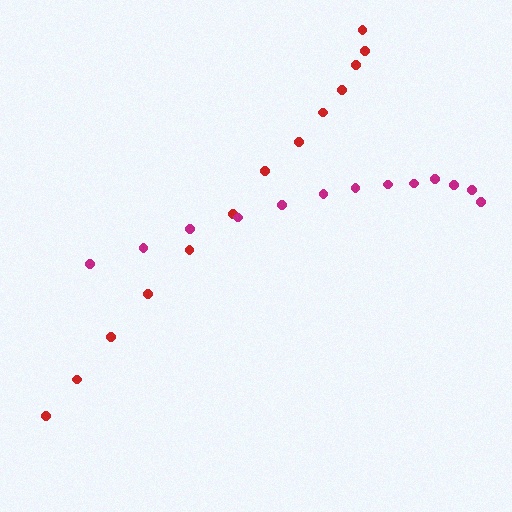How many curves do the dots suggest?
There are 2 distinct paths.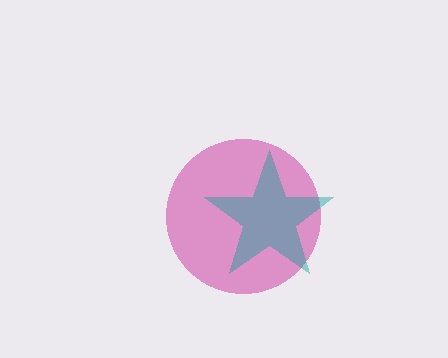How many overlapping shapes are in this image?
There are 2 overlapping shapes in the image.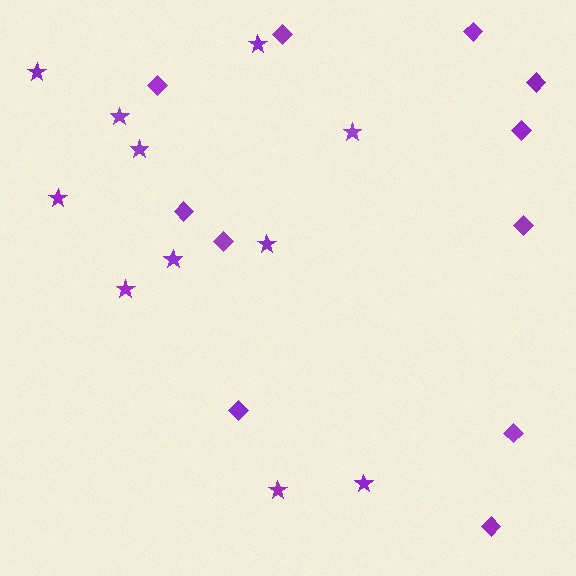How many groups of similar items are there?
There are 2 groups: one group of stars (11) and one group of diamonds (11).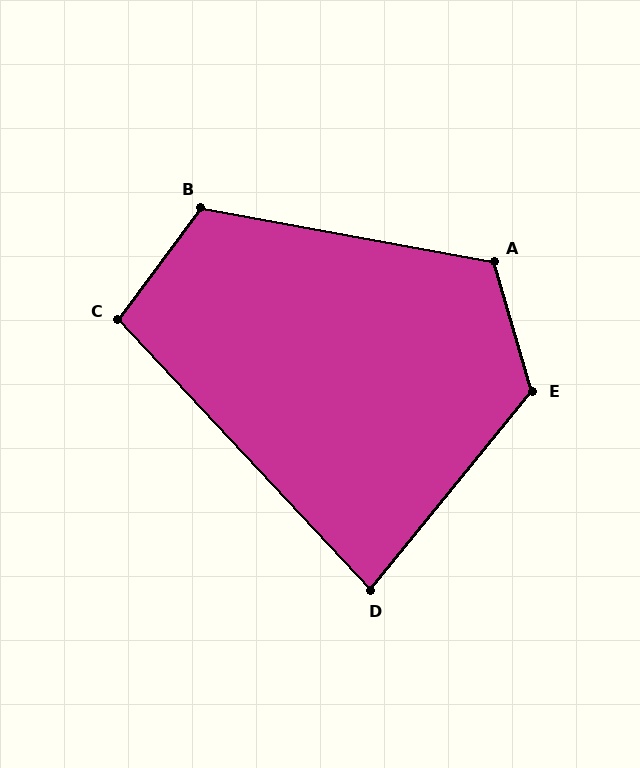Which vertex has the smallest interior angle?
D, at approximately 82 degrees.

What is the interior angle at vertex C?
Approximately 100 degrees (obtuse).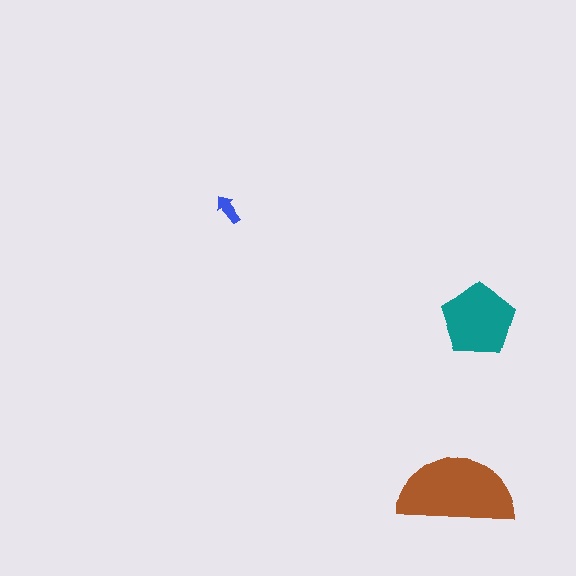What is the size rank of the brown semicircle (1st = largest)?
1st.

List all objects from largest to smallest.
The brown semicircle, the teal pentagon, the blue arrow.